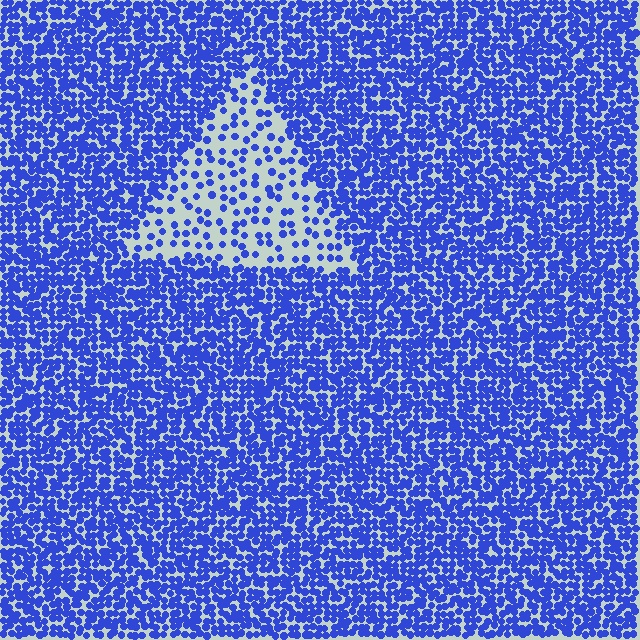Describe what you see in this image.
The image contains small blue elements arranged at two different densities. A triangle-shaped region is visible where the elements are less densely packed than the surrounding area.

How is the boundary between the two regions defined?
The boundary is defined by a change in element density (approximately 2.9x ratio). All elements are the same color, size, and shape.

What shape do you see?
I see a triangle.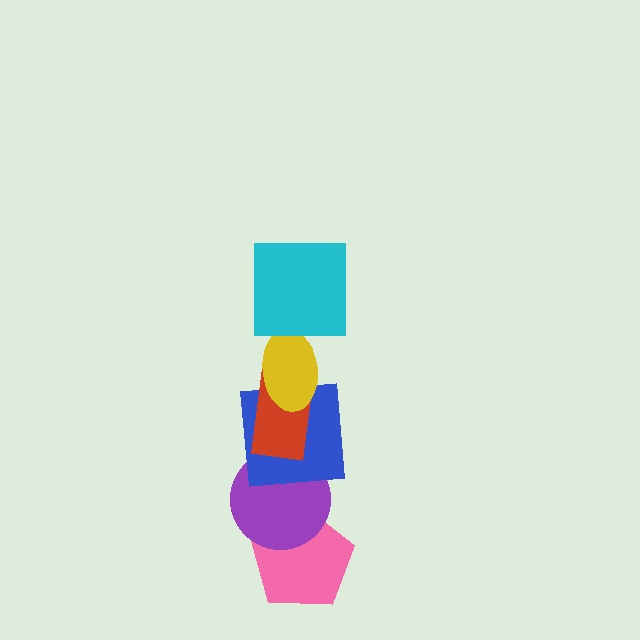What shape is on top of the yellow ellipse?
The cyan square is on top of the yellow ellipse.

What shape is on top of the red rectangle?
The yellow ellipse is on top of the red rectangle.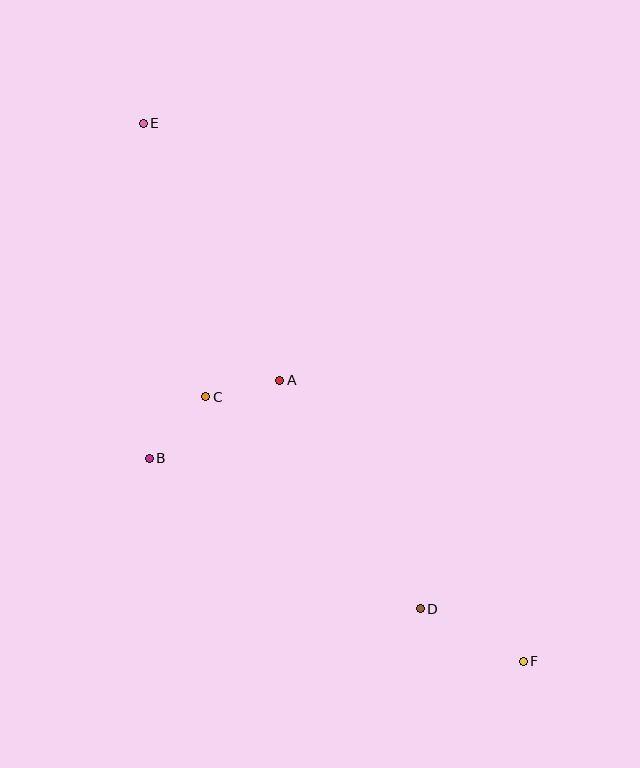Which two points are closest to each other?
Points A and C are closest to each other.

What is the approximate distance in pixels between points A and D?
The distance between A and D is approximately 268 pixels.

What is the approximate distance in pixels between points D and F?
The distance between D and F is approximately 116 pixels.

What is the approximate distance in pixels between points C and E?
The distance between C and E is approximately 280 pixels.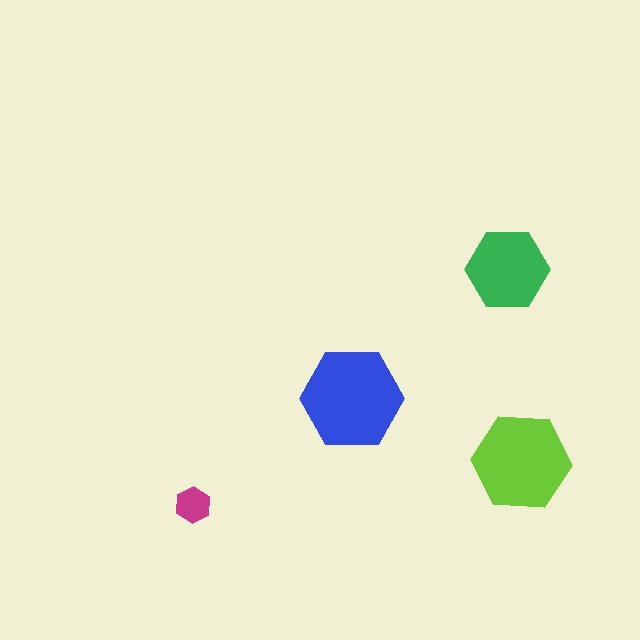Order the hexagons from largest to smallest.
the blue one, the lime one, the green one, the magenta one.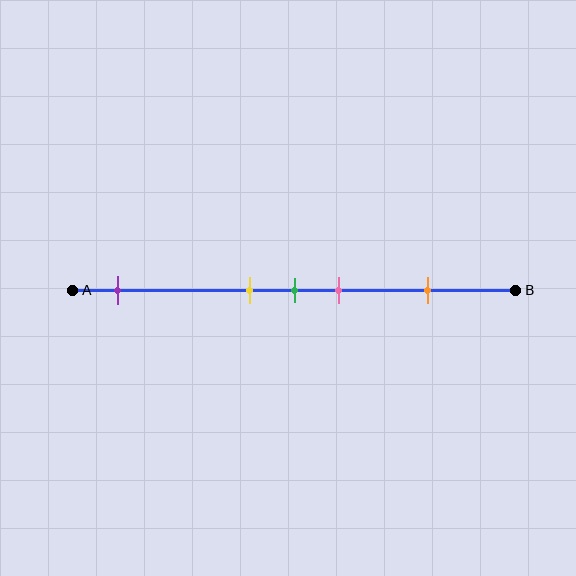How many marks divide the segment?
There are 5 marks dividing the segment.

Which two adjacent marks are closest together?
The yellow and green marks are the closest adjacent pair.